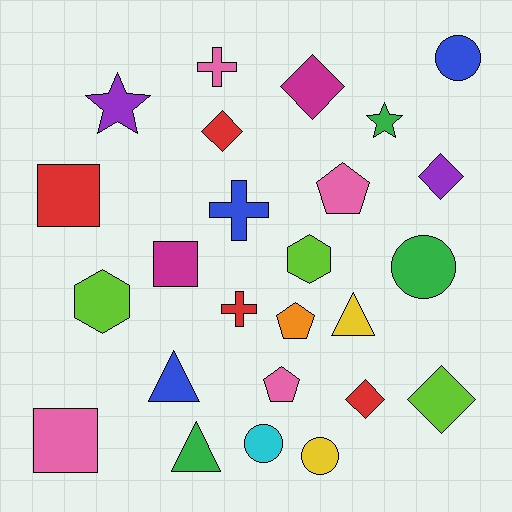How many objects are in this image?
There are 25 objects.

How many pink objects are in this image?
There are 4 pink objects.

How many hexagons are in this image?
There are 2 hexagons.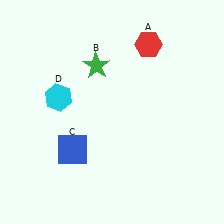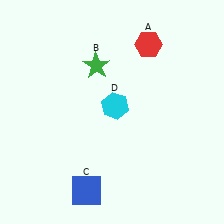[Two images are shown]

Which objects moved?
The objects that moved are: the blue square (C), the cyan hexagon (D).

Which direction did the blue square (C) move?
The blue square (C) moved down.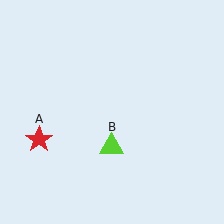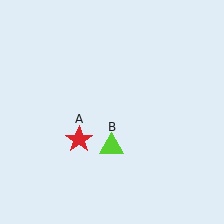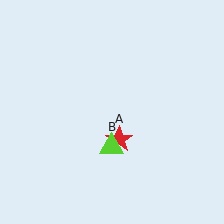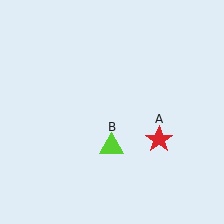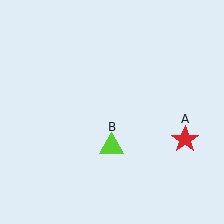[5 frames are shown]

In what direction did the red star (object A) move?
The red star (object A) moved right.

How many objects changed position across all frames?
1 object changed position: red star (object A).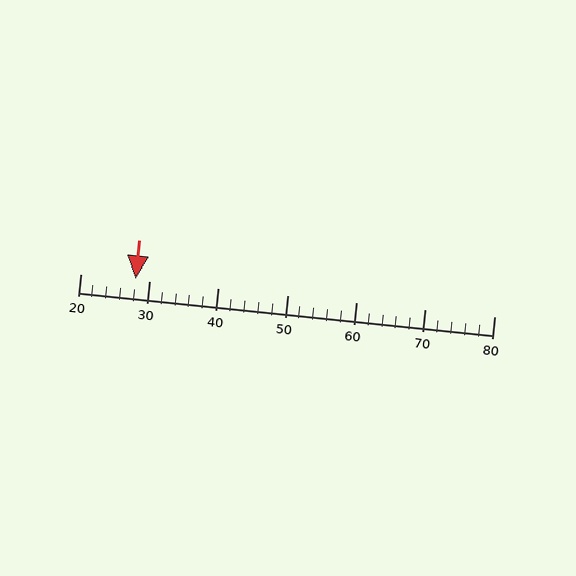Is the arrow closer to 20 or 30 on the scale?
The arrow is closer to 30.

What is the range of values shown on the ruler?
The ruler shows values from 20 to 80.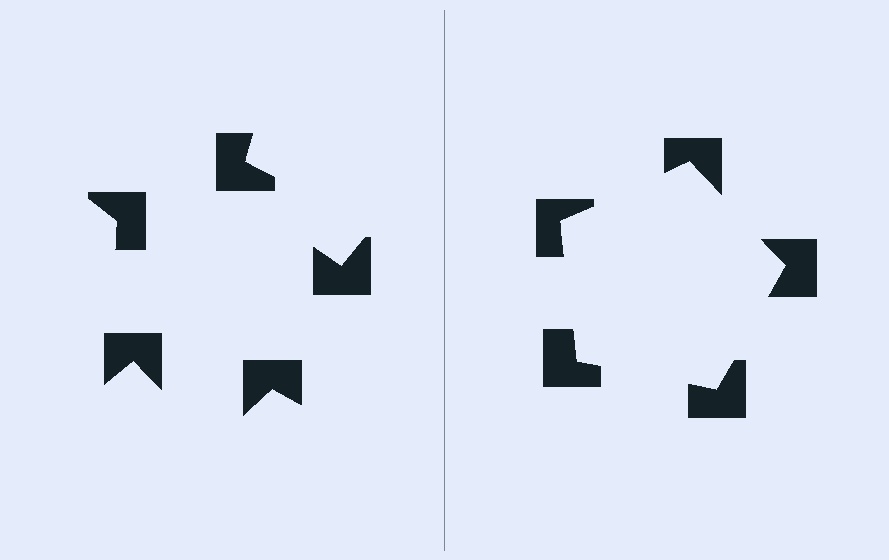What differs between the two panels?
The notched squares are positioned identically on both sides; only the wedge orientations differ. On the right they align to a pentagon; on the left they are misaligned.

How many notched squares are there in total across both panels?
10 — 5 on each side.